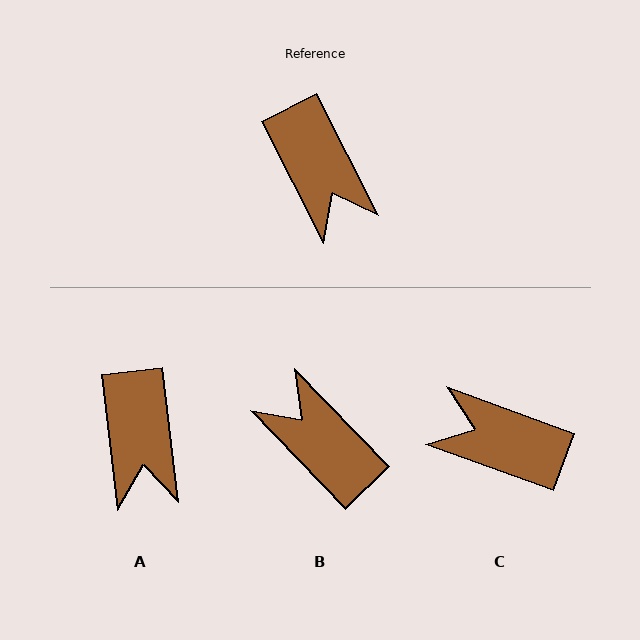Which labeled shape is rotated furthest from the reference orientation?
B, about 163 degrees away.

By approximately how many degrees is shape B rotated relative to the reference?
Approximately 163 degrees clockwise.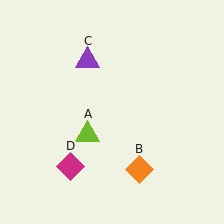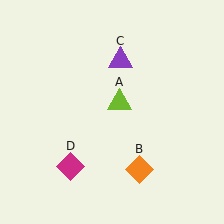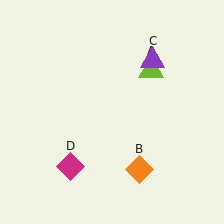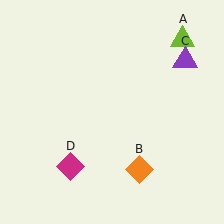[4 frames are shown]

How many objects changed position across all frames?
2 objects changed position: lime triangle (object A), purple triangle (object C).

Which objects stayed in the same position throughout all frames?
Orange diamond (object B) and magenta diamond (object D) remained stationary.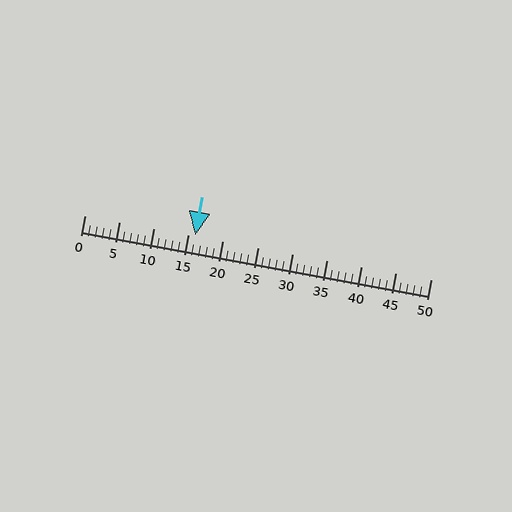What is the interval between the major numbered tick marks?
The major tick marks are spaced 5 units apart.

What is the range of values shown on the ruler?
The ruler shows values from 0 to 50.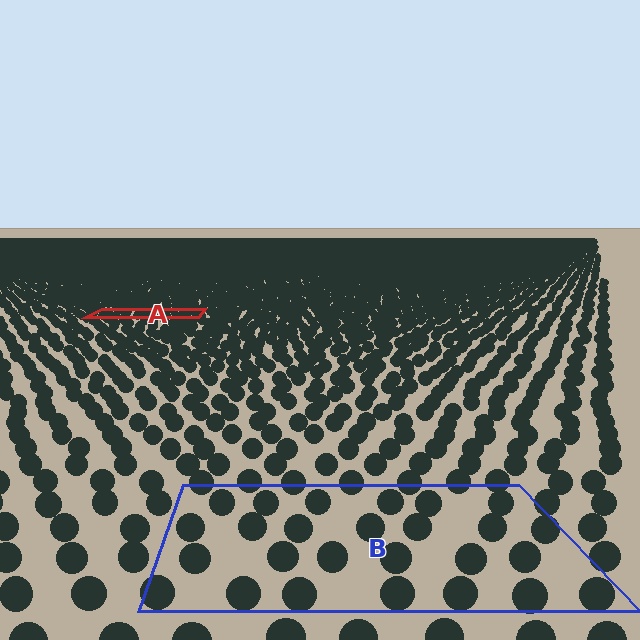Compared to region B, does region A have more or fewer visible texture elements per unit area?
Region A has more texture elements per unit area — they are packed more densely because it is farther away.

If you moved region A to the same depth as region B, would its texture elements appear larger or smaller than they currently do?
They would appear larger. At a closer depth, the same texture elements are projected at a bigger on-screen size.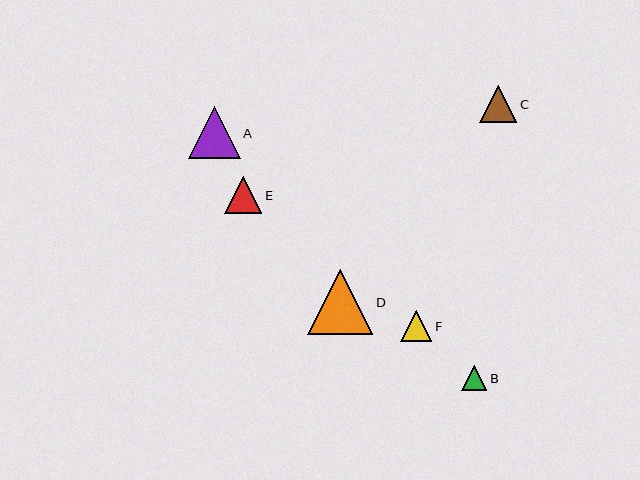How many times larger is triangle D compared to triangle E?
Triangle D is approximately 1.7 times the size of triangle E.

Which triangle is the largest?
Triangle D is the largest with a size of approximately 65 pixels.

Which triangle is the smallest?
Triangle B is the smallest with a size of approximately 25 pixels.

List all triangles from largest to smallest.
From largest to smallest: D, A, E, C, F, B.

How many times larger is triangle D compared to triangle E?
Triangle D is approximately 1.7 times the size of triangle E.